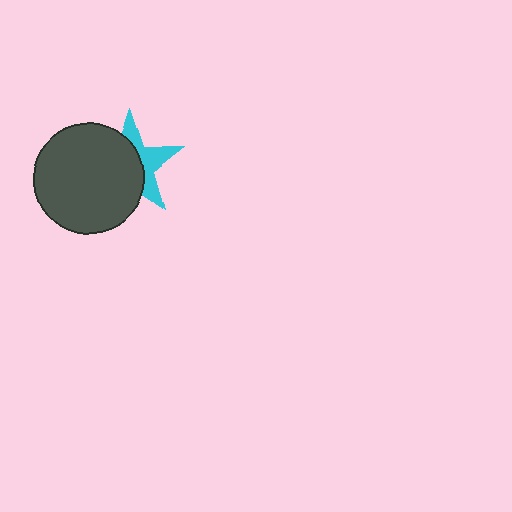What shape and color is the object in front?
The object in front is a dark gray circle.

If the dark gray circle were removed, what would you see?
You would see the complete cyan star.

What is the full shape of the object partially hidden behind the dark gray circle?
The partially hidden object is a cyan star.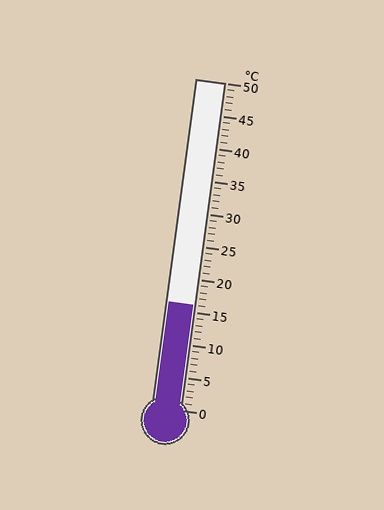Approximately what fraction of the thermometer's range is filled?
The thermometer is filled to approximately 30% of its range.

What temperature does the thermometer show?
The thermometer shows approximately 16°C.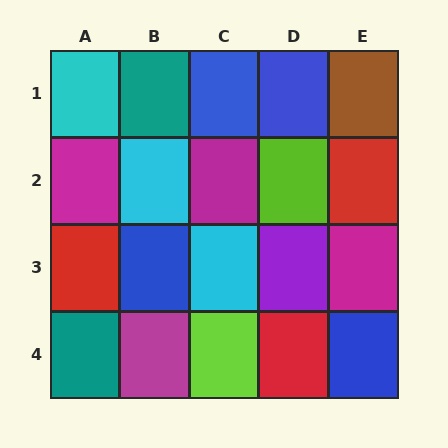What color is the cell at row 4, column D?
Red.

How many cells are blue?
4 cells are blue.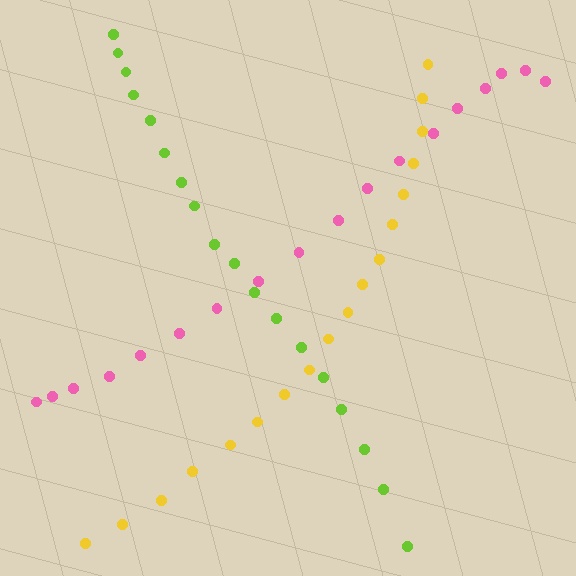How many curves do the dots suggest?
There are 3 distinct paths.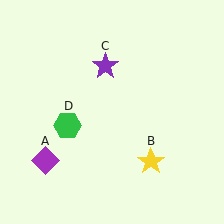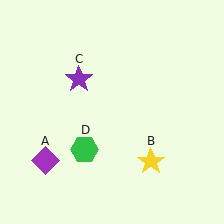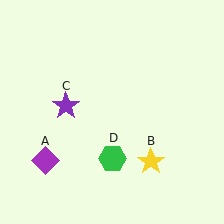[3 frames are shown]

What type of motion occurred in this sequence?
The purple star (object C), green hexagon (object D) rotated counterclockwise around the center of the scene.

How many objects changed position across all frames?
2 objects changed position: purple star (object C), green hexagon (object D).